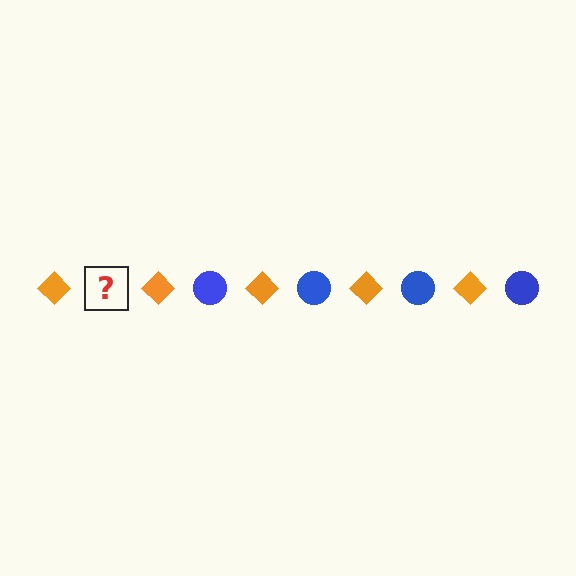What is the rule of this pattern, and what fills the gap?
The rule is that the pattern alternates between orange diamond and blue circle. The gap should be filled with a blue circle.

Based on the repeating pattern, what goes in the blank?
The blank should be a blue circle.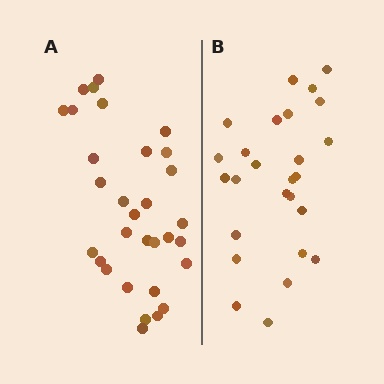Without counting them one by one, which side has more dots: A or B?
Region A (the left region) has more dots.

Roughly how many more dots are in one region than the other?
Region A has about 5 more dots than region B.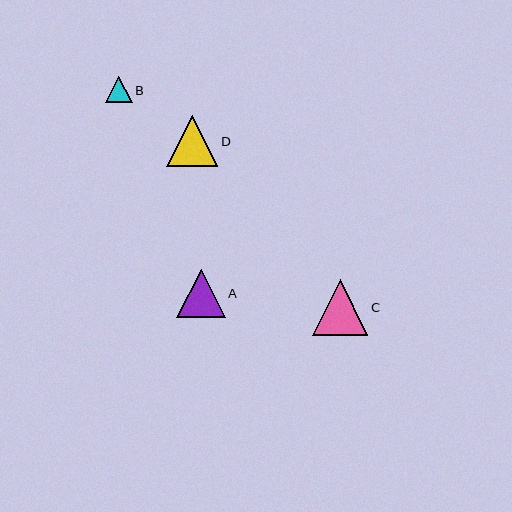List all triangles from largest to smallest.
From largest to smallest: C, D, A, B.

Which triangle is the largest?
Triangle C is the largest with a size of approximately 56 pixels.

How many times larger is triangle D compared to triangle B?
Triangle D is approximately 1.9 times the size of triangle B.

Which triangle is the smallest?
Triangle B is the smallest with a size of approximately 27 pixels.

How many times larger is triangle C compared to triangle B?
Triangle C is approximately 2.1 times the size of triangle B.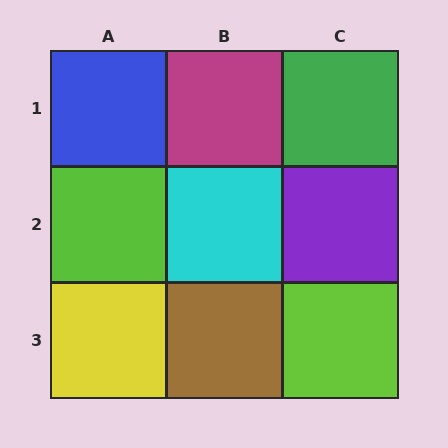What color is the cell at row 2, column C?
Purple.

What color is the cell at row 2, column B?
Cyan.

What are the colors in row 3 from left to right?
Yellow, brown, lime.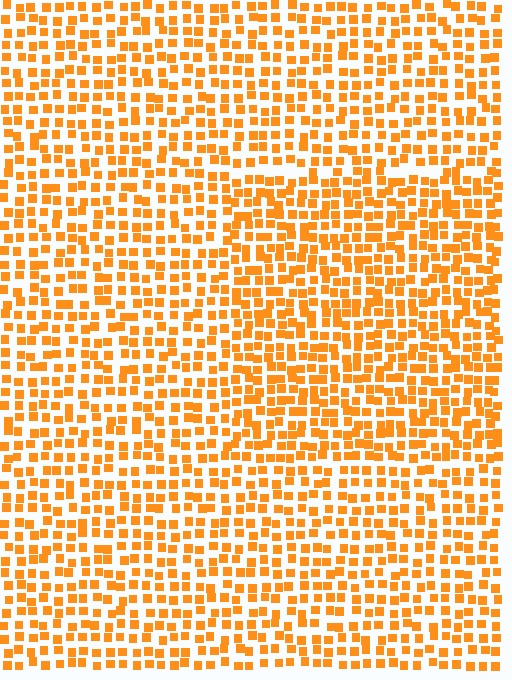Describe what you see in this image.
The image contains small orange elements arranged at two different densities. A rectangle-shaped region is visible where the elements are more densely packed than the surrounding area.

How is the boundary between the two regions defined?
The boundary is defined by a change in element density (approximately 1.4x ratio). All elements are the same color, size, and shape.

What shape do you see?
I see a rectangle.